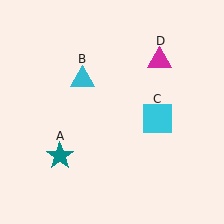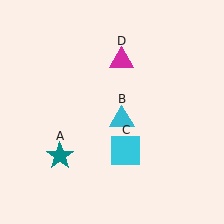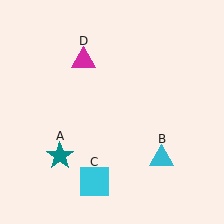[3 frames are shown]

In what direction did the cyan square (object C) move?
The cyan square (object C) moved down and to the left.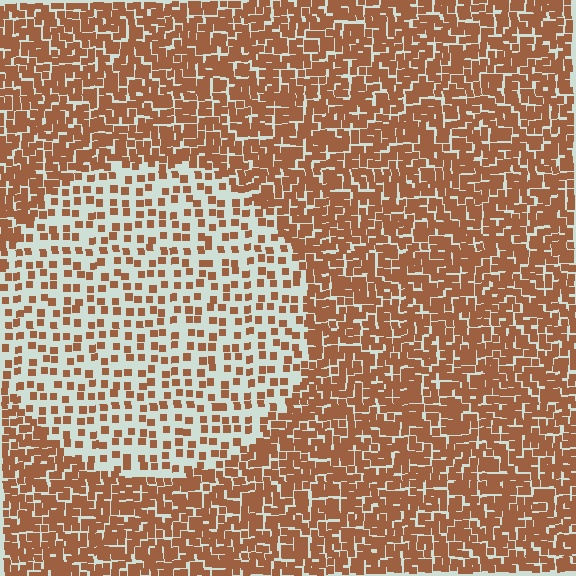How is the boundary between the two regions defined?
The boundary is defined by a change in element density (approximately 2.5x ratio). All elements are the same color, size, and shape.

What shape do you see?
I see a circle.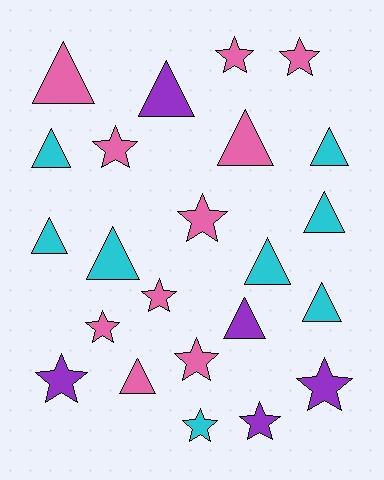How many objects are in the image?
There are 23 objects.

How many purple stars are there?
There are 3 purple stars.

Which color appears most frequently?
Pink, with 10 objects.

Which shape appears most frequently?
Triangle, with 12 objects.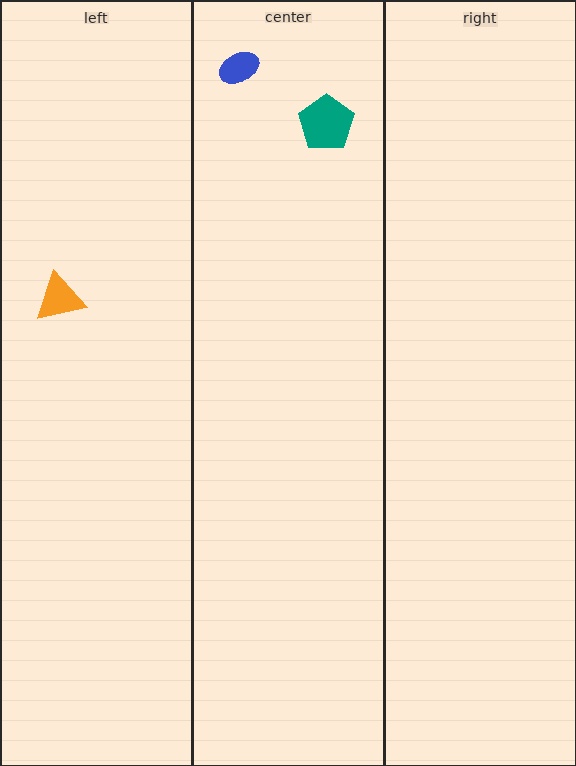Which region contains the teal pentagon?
The center region.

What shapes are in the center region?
The teal pentagon, the blue ellipse.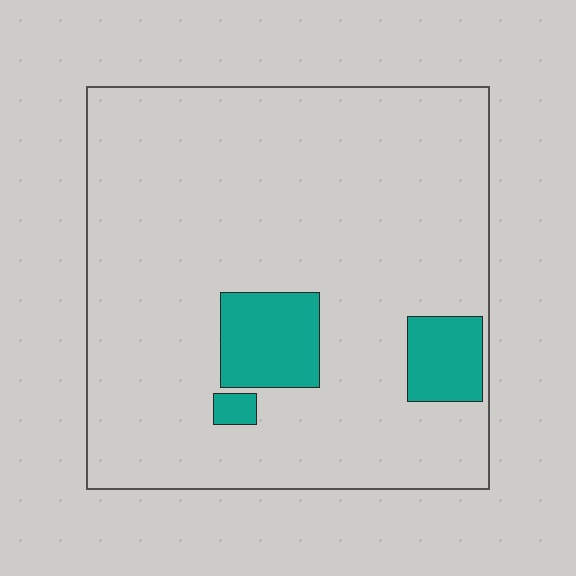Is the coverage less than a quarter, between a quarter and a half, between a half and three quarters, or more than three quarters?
Less than a quarter.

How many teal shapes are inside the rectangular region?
3.